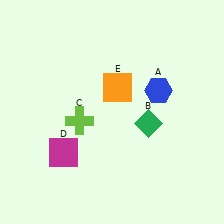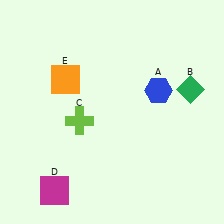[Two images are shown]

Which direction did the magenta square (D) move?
The magenta square (D) moved down.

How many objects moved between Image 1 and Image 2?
3 objects moved between the two images.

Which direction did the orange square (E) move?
The orange square (E) moved left.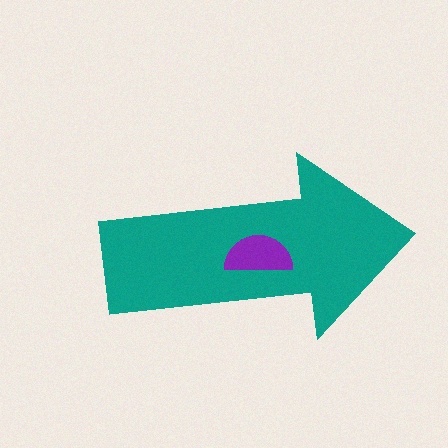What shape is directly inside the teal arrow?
The purple semicircle.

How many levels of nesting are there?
2.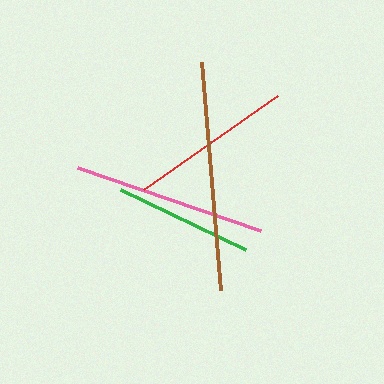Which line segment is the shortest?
The green line is the shortest at approximately 138 pixels.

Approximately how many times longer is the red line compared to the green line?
The red line is approximately 1.2 times the length of the green line.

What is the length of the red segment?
The red segment is approximately 164 pixels long.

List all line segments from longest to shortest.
From longest to shortest: brown, pink, red, green.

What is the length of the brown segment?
The brown segment is approximately 229 pixels long.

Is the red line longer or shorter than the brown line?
The brown line is longer than the red line.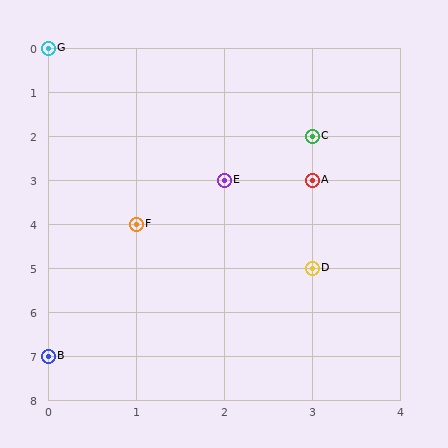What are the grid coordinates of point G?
Point G is at grid coordinates (0, 0).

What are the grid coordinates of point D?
Point D is at grid coordinates (3, 5).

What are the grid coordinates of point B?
Point B is at grid coordinates (0, 7).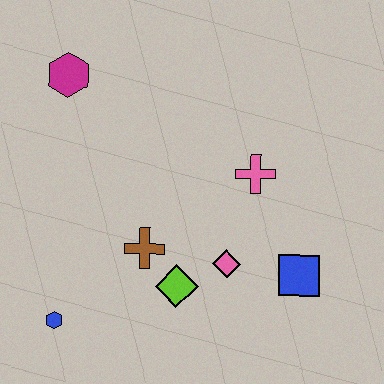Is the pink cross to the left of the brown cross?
No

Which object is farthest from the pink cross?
The blue hexagon is farthest from the pink cross.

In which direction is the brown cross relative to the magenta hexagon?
The brown cross is below the magenta hexagon.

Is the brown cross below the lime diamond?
No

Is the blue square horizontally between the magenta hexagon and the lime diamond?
No